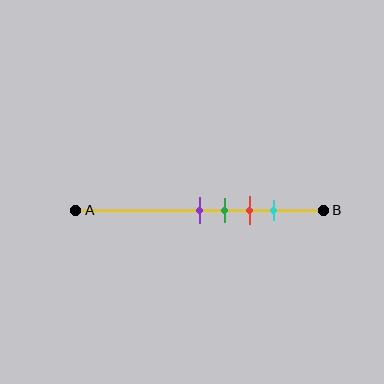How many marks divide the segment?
There are 4 marks dividing the segment.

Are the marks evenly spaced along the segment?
Yes, the marks are approximately evenly spaced.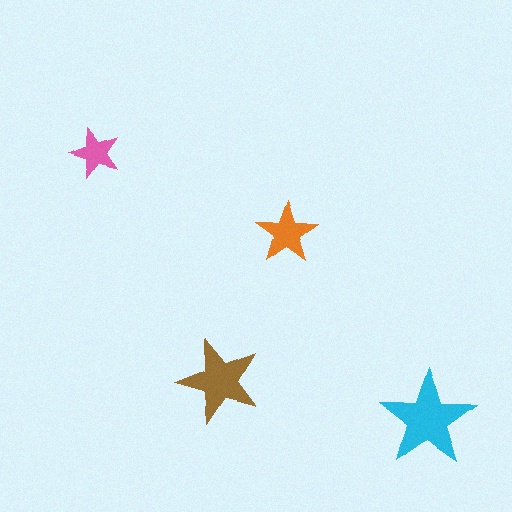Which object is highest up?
The pink star is topmost.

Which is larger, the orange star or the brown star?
The brown one.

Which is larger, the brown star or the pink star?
The brown one.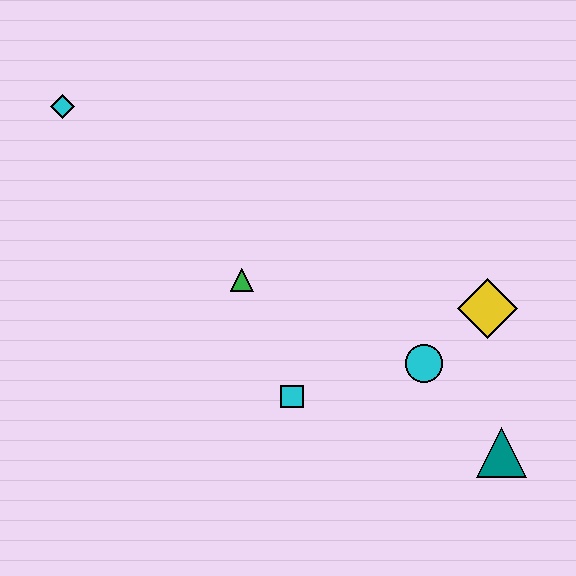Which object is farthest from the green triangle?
The teal triangle is farthest from the green triangle.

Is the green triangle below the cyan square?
No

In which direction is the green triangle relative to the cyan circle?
The green triangle is to the left of the cyan circle.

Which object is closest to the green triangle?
The cyan square is closest to the green triangle.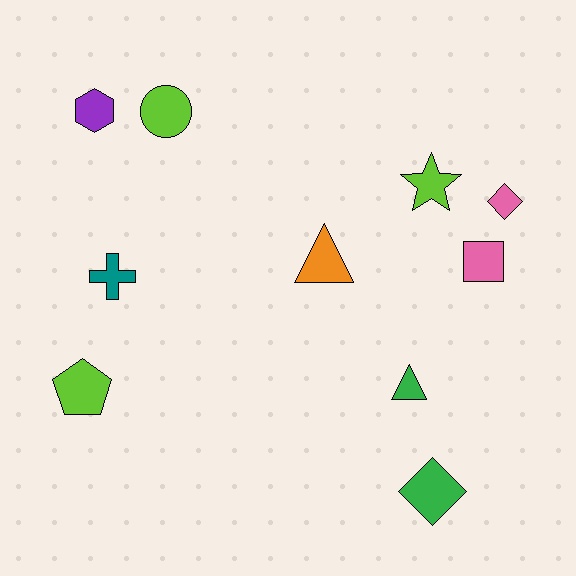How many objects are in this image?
There are 10 objects.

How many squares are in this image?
There is 1 square.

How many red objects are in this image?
There are no red objects.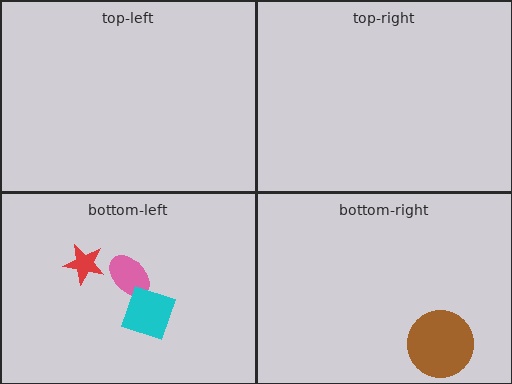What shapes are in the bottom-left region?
The pink ellipse, the red star, the cyan square.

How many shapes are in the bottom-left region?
3.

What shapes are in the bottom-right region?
The brown circle.